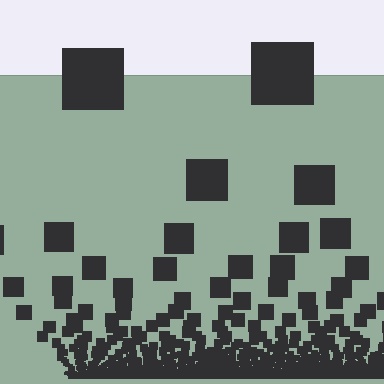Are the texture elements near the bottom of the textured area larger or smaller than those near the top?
Smaller. The gradient is inverted — elements near the bottom are smaller and denser.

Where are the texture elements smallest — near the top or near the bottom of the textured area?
Near the bottom.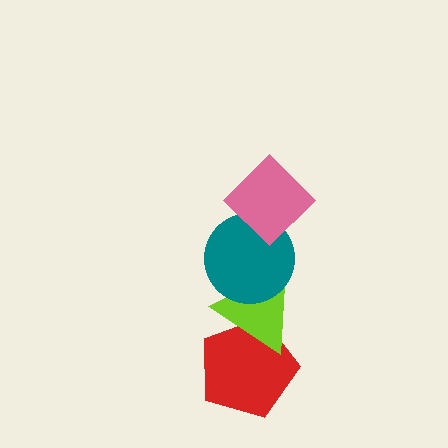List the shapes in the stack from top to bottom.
From top to bottom: the pink diamond, the teal circle, the lime triangle, the red pentagon.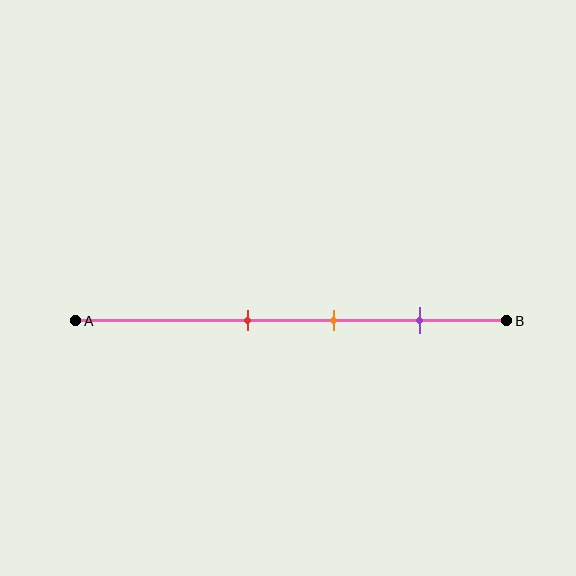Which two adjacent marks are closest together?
The red and orange marks are the closest adjacent pair.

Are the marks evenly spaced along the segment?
Yes, the marks are approximately evenly spaced.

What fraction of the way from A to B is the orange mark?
The orange mark is approximately 60% (0.6) of the way from A to B.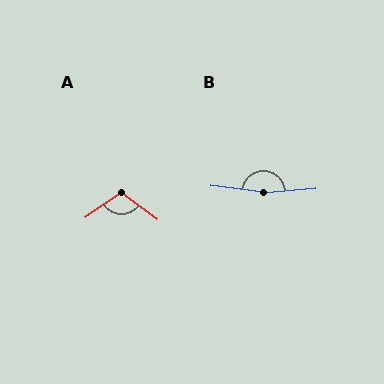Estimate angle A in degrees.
Approximately 109 degrees.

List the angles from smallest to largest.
A (109°), B (169°).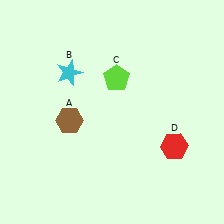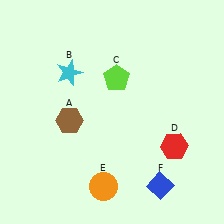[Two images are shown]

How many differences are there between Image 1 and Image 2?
There are 2 differences between the two images.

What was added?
An orange circle (E), a blue diamond (F) were added in Image 2.